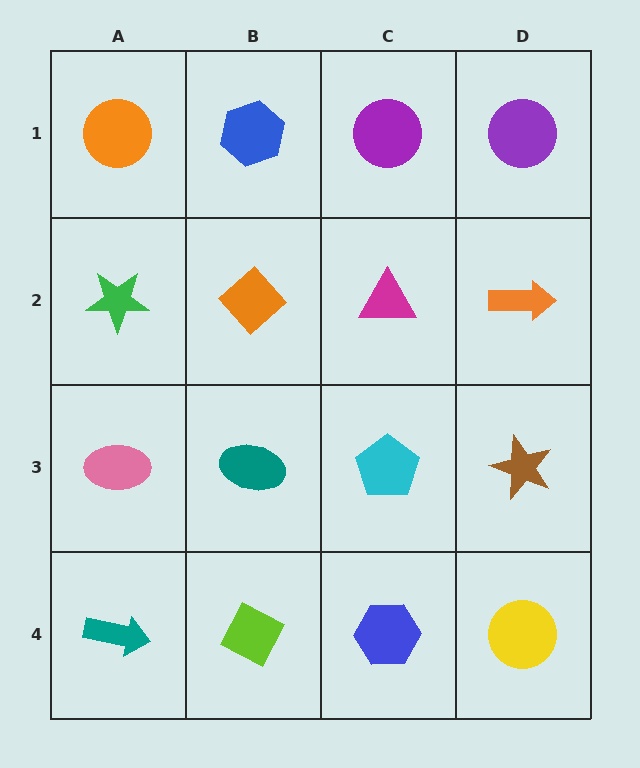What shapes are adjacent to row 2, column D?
A purple circle (row 1, column D), a brown star (row 3, column D), a magenta triangle (row 2, column C).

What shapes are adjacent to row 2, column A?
An orange circle (row 1, column A), a pink ellipse (row 3, column A), an orange diamond (row 2, column B).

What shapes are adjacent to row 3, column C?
A magenta triangle (row 2, column C), a blue hexagon (row 4, column C), a teal ellipse (row 3, column B), a brown star (row 3, column D).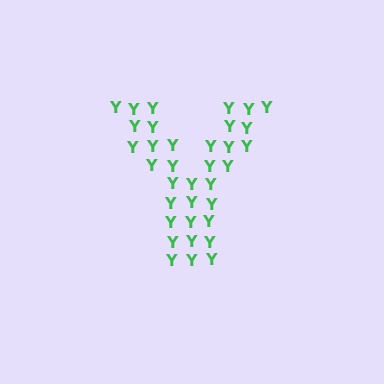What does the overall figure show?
The overall figure shows the letter Y.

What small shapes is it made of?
It is made of small letter Y's.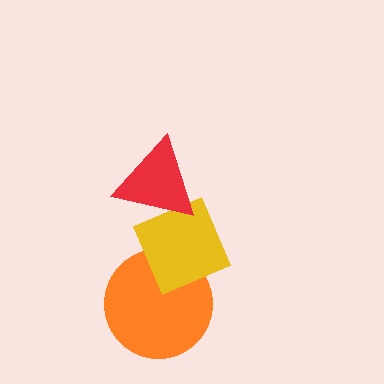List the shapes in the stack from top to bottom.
From top to bottom: the red triangle, the yellow diamond, the orange circle.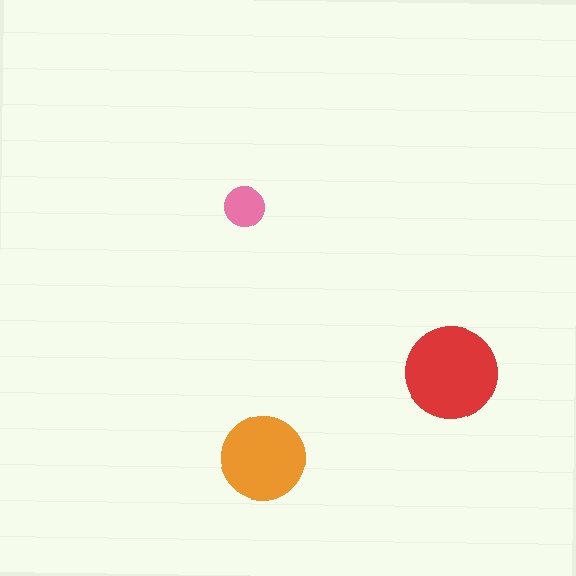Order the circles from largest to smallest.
the red one, the orange one, the pink one.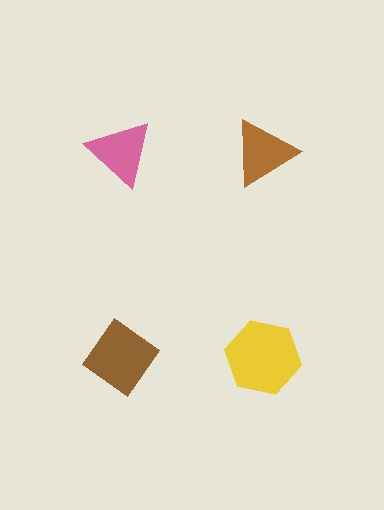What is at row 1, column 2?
A brown triangle.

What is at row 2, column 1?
A brown diamond.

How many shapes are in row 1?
2 shapes.